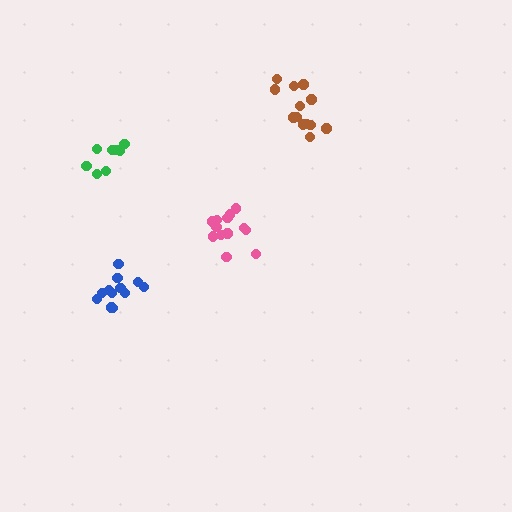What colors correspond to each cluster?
The clusters are colored: brown, blue, pink, green.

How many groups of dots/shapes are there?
There are 4 groups.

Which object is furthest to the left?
The green cluster is leftmost.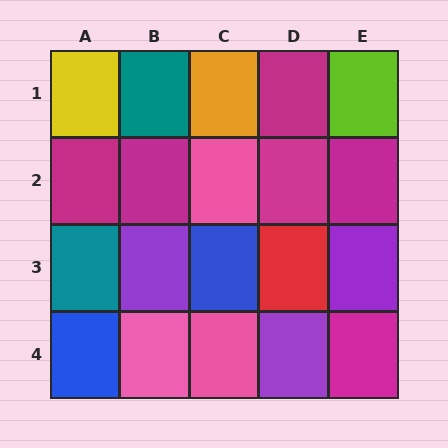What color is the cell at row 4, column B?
Pink.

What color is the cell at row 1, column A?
Yellow.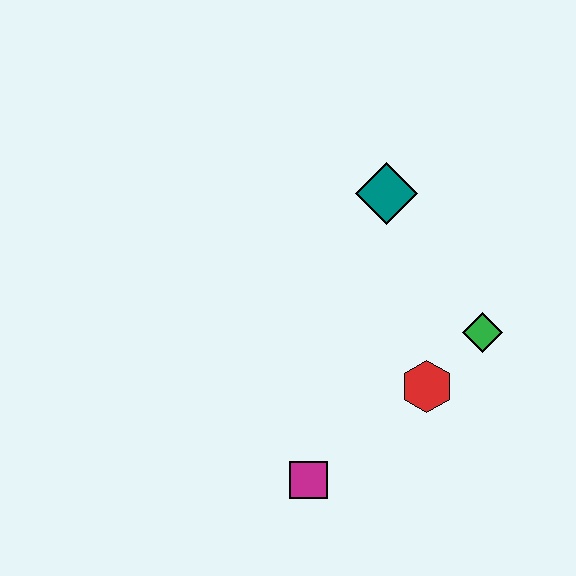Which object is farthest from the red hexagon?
The teal diamond is farthest from the red hexagon.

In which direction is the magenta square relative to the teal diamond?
The magenta square is below the teal diamond.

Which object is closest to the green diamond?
The red hexagon is closest to the green diamond.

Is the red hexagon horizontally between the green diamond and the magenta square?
Yes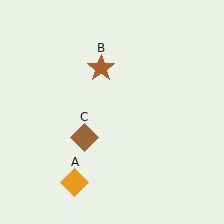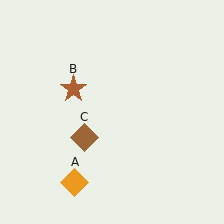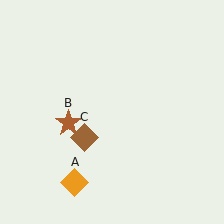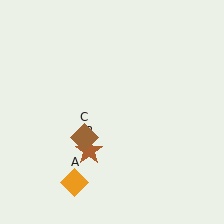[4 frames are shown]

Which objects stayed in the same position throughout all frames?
Orange diamond (object A) and brown diamond (object C) remained stationary.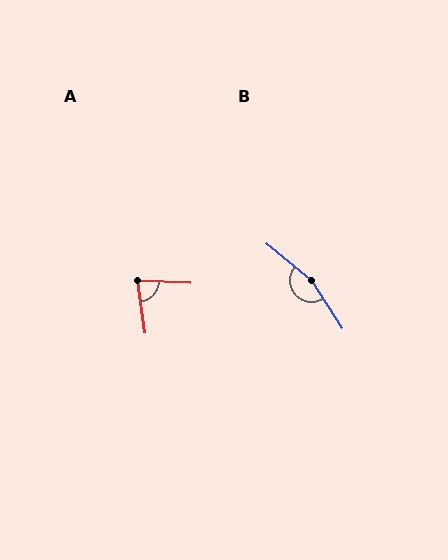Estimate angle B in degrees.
Approximately 162 degrees.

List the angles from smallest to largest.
A (79°), B (162°).